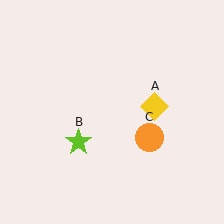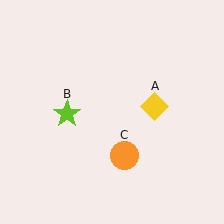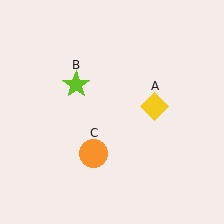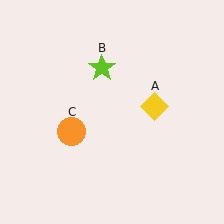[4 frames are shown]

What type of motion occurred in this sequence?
The lime star (object B), orange circle (object C) rotated clockwise around the center of the scene.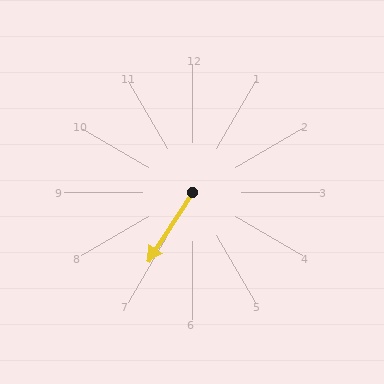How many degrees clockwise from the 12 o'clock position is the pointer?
Approximately 212 degrees.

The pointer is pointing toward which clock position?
Roughly 7 o'clock.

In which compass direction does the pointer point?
Southwest.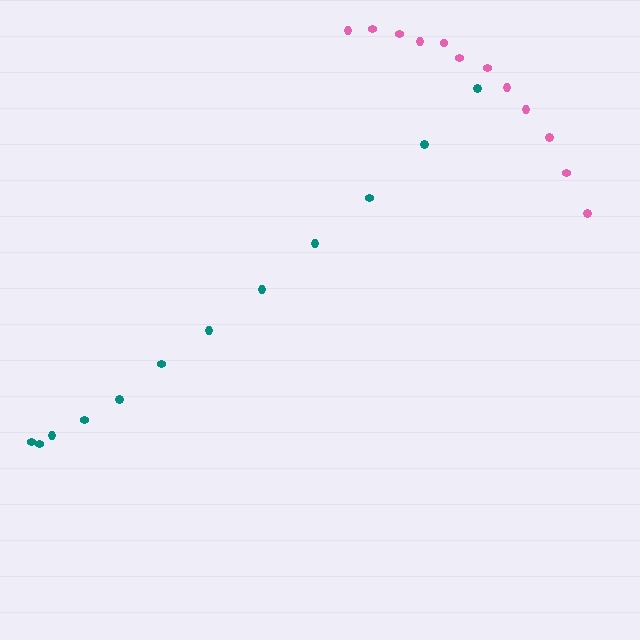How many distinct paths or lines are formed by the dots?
There are 2 distinct paths.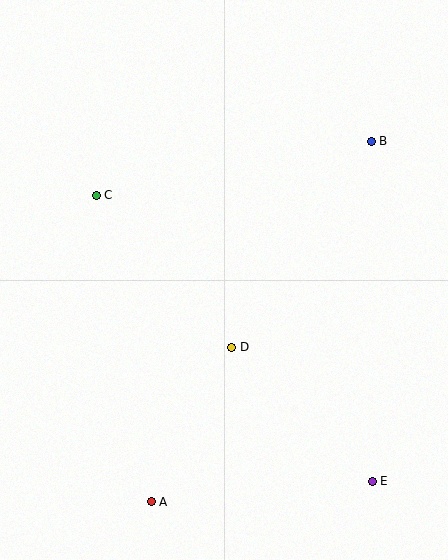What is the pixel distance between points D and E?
The distance between D and E is 194 pixels.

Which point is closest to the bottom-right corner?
Point E is closest to the bottom-right corner.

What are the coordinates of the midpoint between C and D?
The midpoint between C and D is at (164, 271).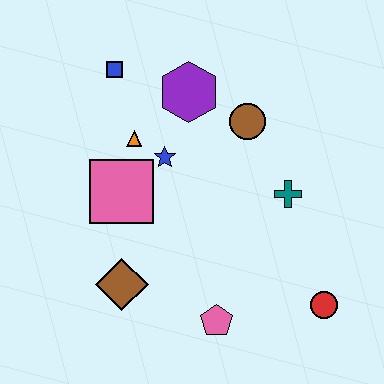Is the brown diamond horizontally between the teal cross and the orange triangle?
No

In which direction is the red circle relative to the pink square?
The red circle is to the right of the pink square.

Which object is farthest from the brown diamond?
The blue square is farthest from the brown diamond.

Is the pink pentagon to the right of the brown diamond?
Yes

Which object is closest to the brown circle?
The purple hexagon is closest to the brown circle.